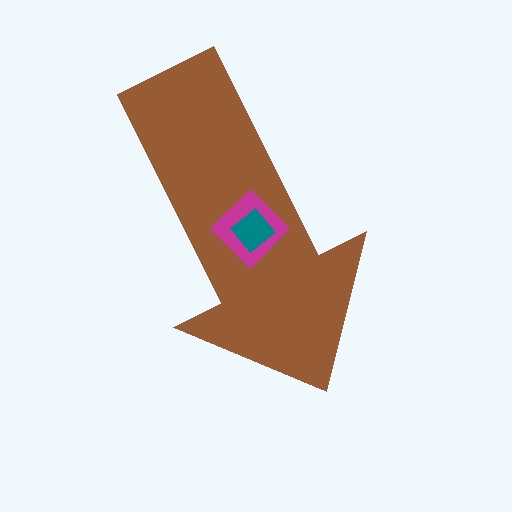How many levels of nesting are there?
3.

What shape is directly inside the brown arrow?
The magenta diamond.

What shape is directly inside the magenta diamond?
The teal diamond.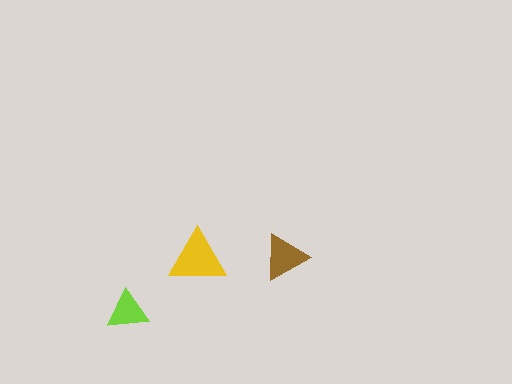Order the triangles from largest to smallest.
the yellow one, the brown one, the lime one.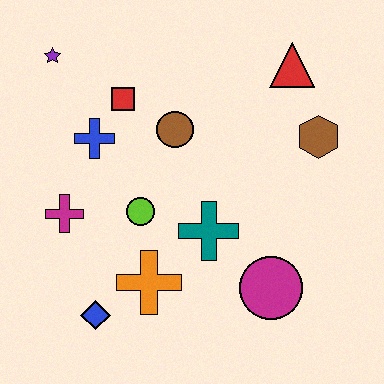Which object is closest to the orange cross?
The blue diamond is closest to the orange cross.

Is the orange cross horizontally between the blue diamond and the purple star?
No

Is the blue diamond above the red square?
No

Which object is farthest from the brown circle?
The blue diamond is farthest from the brown circle.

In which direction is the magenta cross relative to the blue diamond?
The magenta cross is above the blue diamond.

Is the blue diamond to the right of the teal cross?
No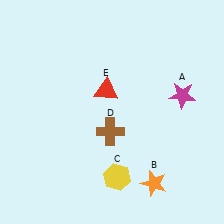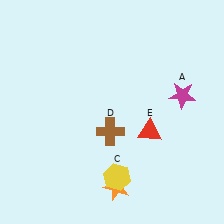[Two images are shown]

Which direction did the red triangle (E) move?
The red triangle (E) moved right.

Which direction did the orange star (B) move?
The orange star (B) moved left.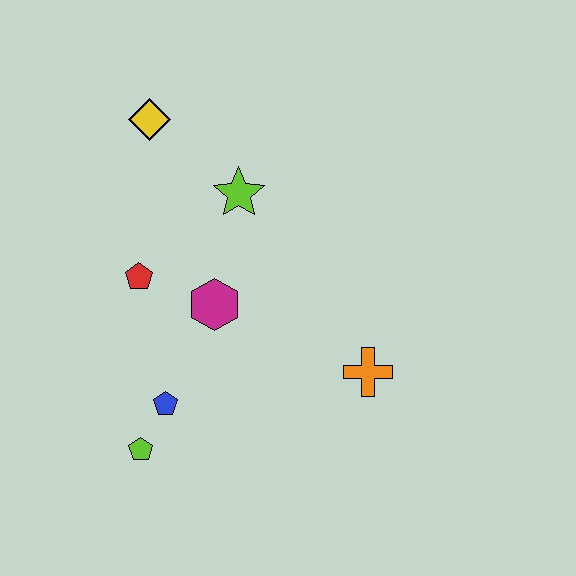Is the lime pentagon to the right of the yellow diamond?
No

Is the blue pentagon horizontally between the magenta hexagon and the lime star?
No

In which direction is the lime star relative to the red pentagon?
The lime star is to the right of the red pentagon.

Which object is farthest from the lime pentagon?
The yellow diamond is farthest from the lime pentagon.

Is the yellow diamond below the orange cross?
No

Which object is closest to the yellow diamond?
The lime star is closest to the yellow diamond.